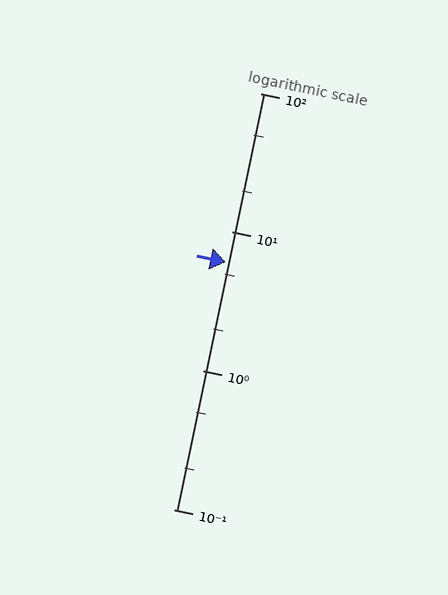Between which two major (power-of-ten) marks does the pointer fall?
The pointer is between 1 and 10.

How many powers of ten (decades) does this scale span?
The scale spans 3 decades, from 0.1 to 100.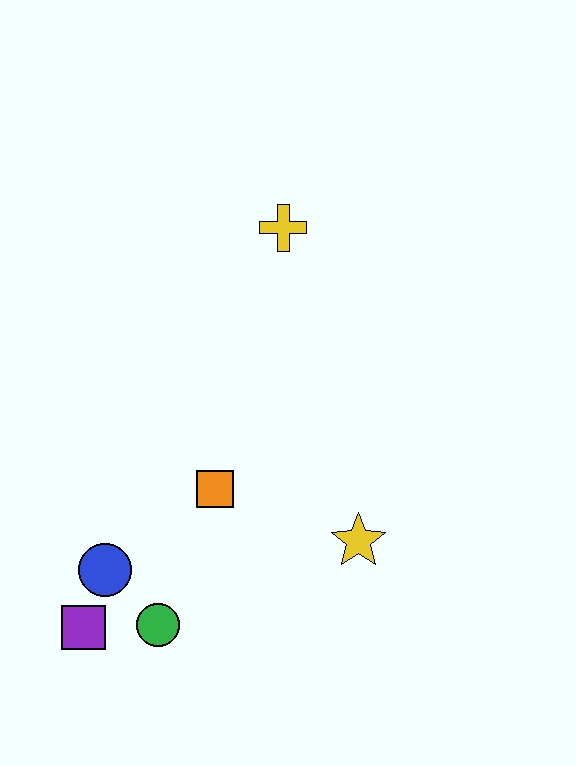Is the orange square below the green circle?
No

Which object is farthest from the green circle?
The yellow cross is farthest from the green circle.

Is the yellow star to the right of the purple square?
Yes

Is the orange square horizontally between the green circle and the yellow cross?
Yes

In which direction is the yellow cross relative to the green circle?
The yellow cross is above the green circle.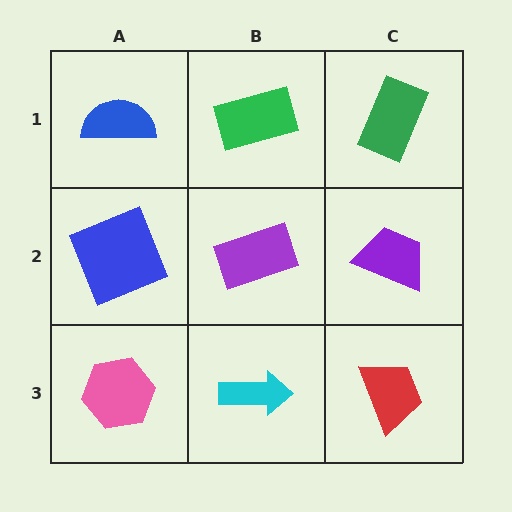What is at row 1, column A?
A blue semicircle.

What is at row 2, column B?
A purple rectangle.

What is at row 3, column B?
A cyan arrow.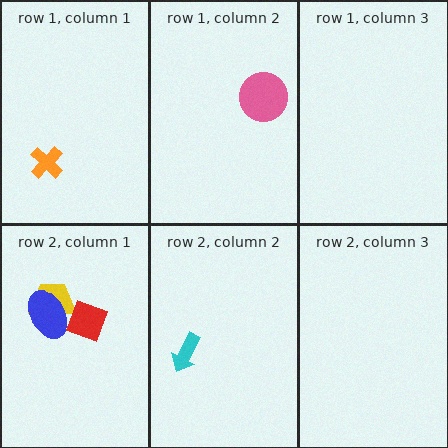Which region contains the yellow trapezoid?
The row 2, column 1 region.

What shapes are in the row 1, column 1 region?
The orange cross.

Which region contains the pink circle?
The row 1, column 2 region.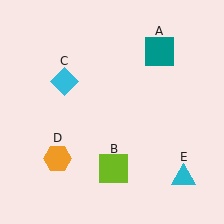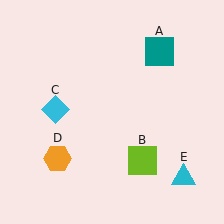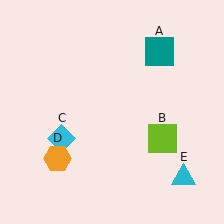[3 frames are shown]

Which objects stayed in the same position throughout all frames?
Teal square (object A) and orange hexagon (object D) and cyan triangle (object E) remained stationary.